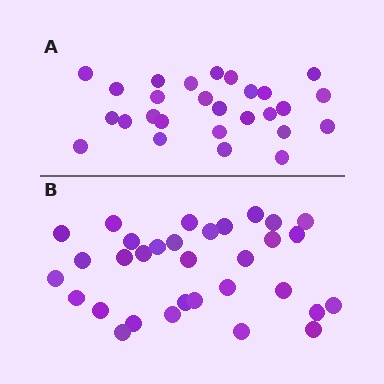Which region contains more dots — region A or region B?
Region B (the bottom region) has more dots.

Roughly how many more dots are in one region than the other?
Region B has about 5 more dots than region A.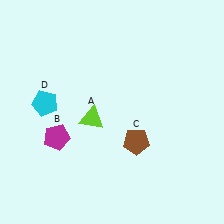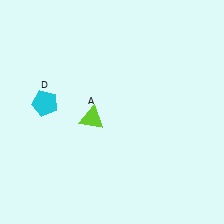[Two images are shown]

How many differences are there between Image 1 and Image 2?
There are 2 differences between the two images.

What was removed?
The brown pentagon (C), the magenta pentagon (B) were removed in Image 2.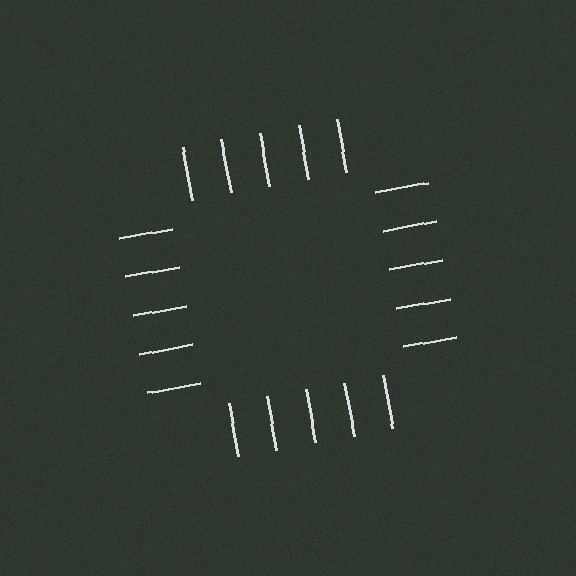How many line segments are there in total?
20 — 5 along each of the 4 edges.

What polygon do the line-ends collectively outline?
An illusory square — the line segments terminate on its edges but no continuous stroke is drawn.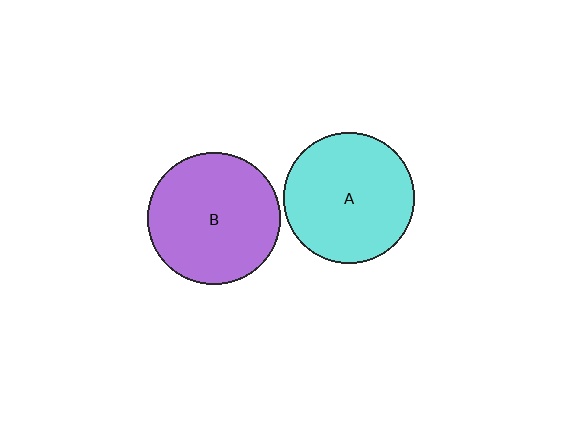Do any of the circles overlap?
No, none of the circles overlap.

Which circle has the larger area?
Circle B (purple).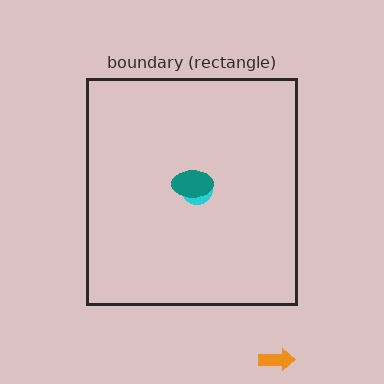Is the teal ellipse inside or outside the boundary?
Inside.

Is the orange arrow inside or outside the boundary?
Outside.